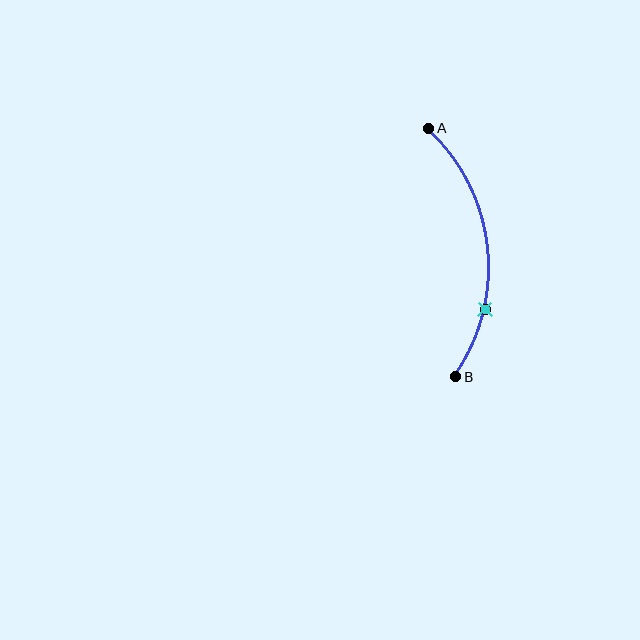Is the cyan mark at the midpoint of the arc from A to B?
No. The cyan mark lies on the arc but is closer to endpoint B. The arc midpoint would be at the point on the curve equidistant along the arc from both A and B.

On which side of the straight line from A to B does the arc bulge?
The arc bulges to the right of the straight line connecting A and B.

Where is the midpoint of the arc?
The arc midpoint is the point on the curve farthest from the straight line joining A and B. It sits to the right of that line.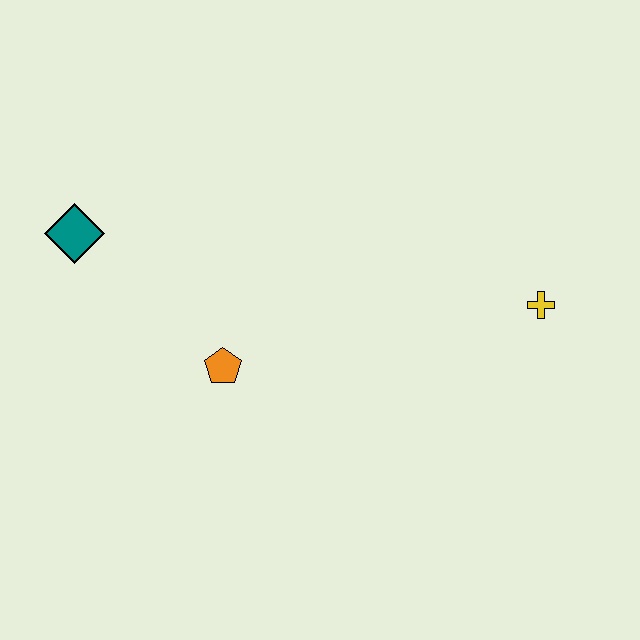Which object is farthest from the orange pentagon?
The yellow cross is farthest from the orange pentagon.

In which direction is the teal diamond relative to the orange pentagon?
The teal diamond is to the left of the orange pentagon.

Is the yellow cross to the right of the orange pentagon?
Yes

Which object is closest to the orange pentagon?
The teal diamond is closest to the orange pentagon.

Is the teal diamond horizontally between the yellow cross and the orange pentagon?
No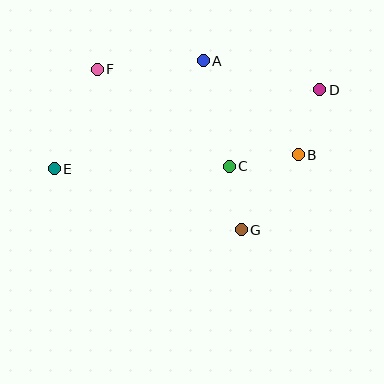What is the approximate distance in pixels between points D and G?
The distance between D and G is approximately 161 pixels.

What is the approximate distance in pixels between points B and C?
The distance between B and C is approximately 70 pixels.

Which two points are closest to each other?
Points C and G are closest to each other.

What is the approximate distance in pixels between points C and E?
The distance between C and E is approximately 175 pixels.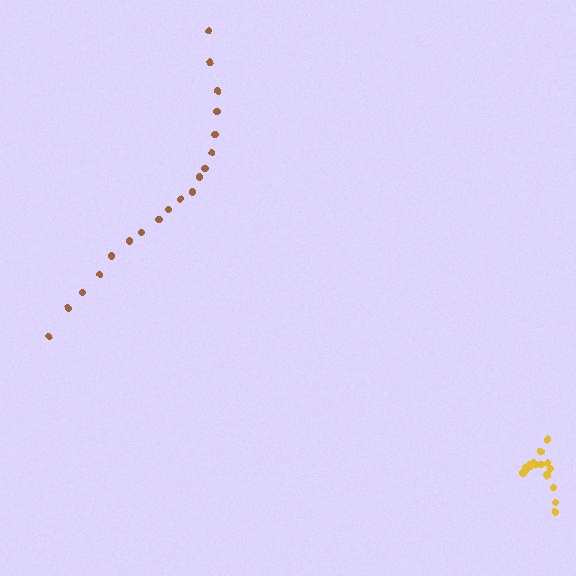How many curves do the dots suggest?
There are 2 distinct paths.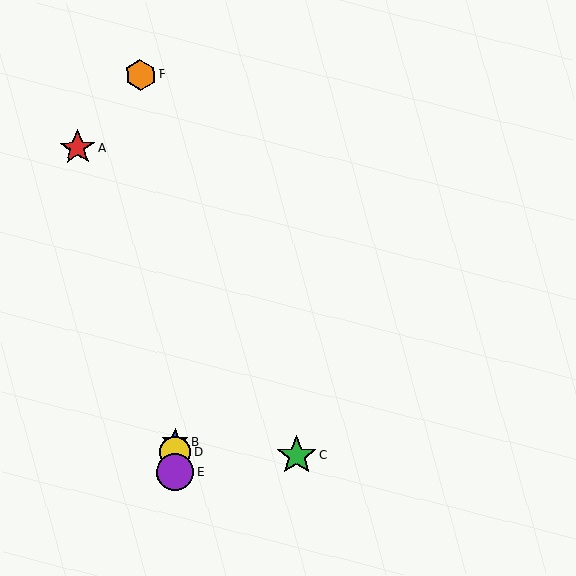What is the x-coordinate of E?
Object E is at x≈175.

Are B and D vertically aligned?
Yes, both are at x≈175.